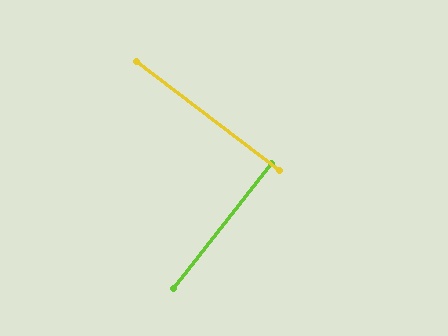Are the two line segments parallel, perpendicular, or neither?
Perpendicular — they meet at approximately 89°.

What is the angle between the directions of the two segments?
Approximately 89 degrees.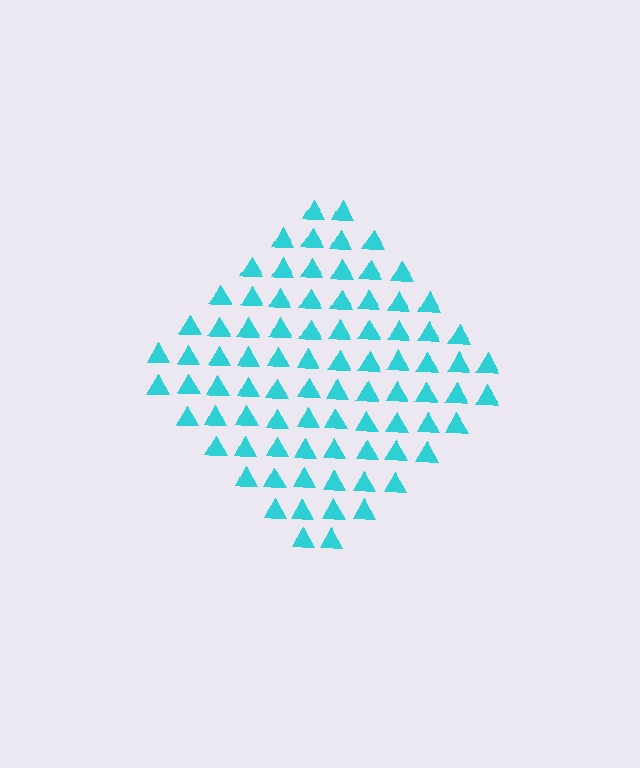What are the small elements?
The small elements are triangles.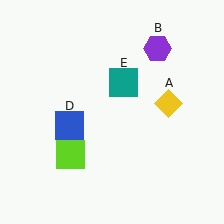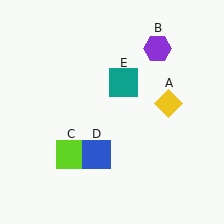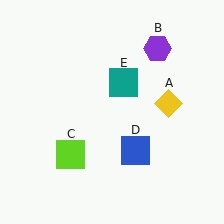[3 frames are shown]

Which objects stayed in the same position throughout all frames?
Yellow diamond (object A) and purple hexagon (object B) and lime square (object C) and teal square (object E) remained stationary.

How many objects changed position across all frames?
1 object changed position: blue square (object D).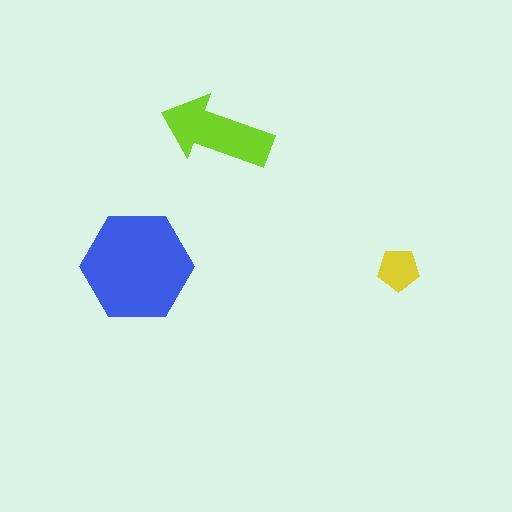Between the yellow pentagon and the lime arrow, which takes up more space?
The lime arrow.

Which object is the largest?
The blue hexagon.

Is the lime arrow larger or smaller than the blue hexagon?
Smaller.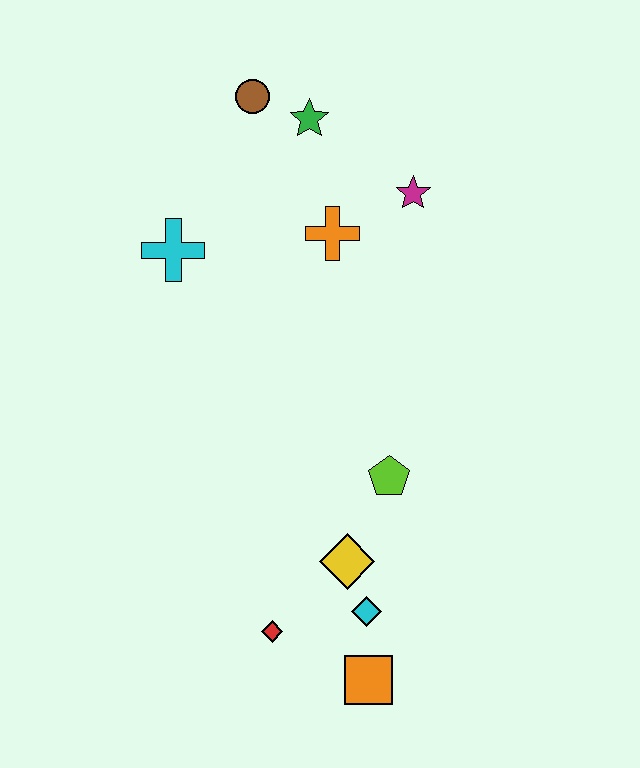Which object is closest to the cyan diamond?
The yellow diamond is closest to the cyan diamond.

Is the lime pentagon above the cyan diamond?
Yes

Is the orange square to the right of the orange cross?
Yes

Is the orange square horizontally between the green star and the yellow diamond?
No